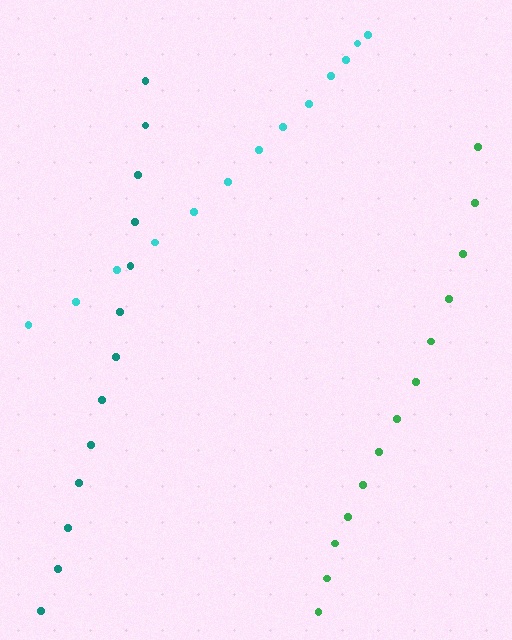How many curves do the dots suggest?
There are 3 distinct paths.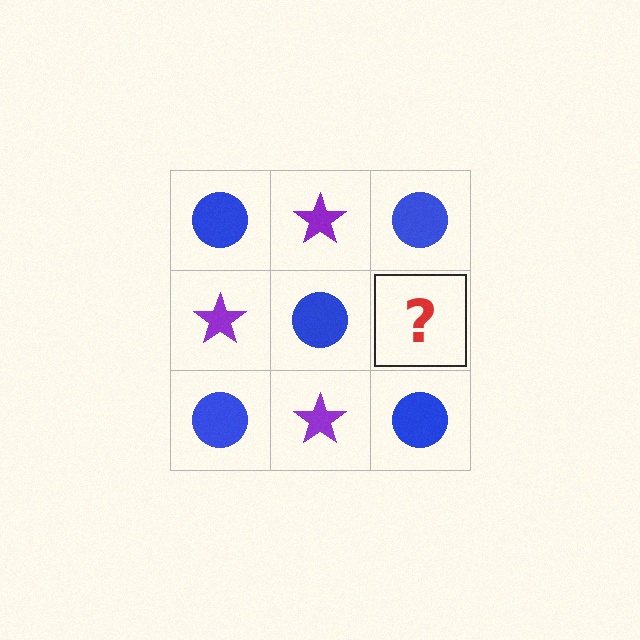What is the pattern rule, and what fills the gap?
The rule is that it alternates blue circle and purple star in a checkerboard pattern. The gap should be filled with a purple star.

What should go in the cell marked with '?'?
The missing cell should contain a purple star.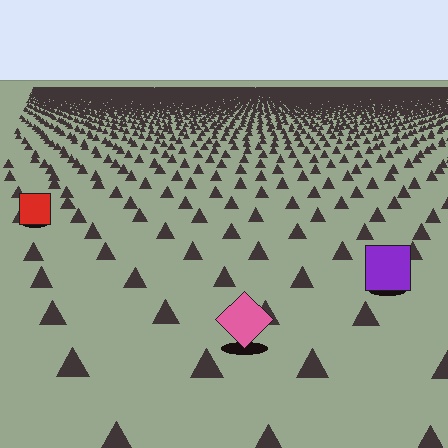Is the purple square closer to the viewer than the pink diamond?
No. The pink diamond is closer — you can tell from the texture gradient: the ground texture is coarser near it.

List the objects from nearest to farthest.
From nearest to farthest: the pink diamond, the purple square, the red square.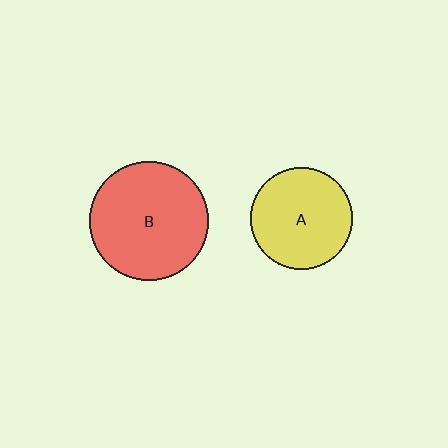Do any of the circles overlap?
No, none of the circles overlap.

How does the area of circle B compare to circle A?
Approximately 1.4 times.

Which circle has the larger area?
Circle B (red).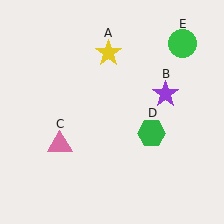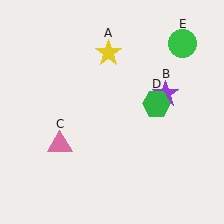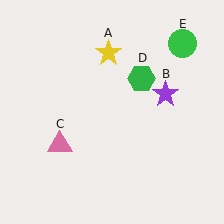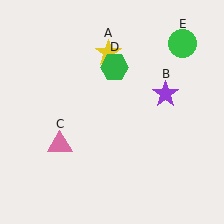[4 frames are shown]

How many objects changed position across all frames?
1 object changed position: green hexagon (object D).